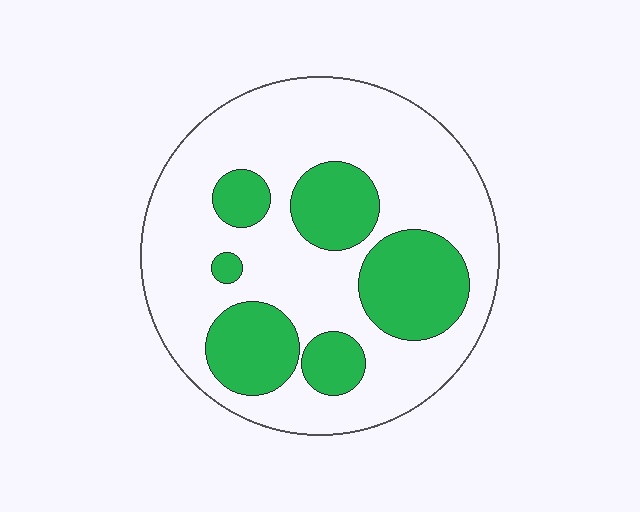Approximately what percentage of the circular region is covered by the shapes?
Approximately 30%.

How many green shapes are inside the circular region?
6.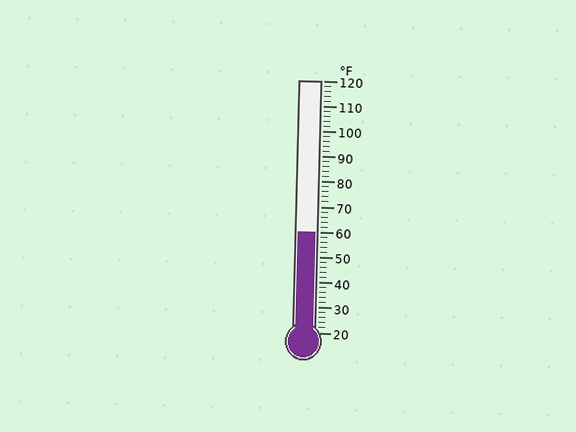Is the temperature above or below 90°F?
The temperature is below 90°F.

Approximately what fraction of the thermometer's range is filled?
The thermometer is filled to approximately 40% of its range.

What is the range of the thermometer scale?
The thermometer scale ranges from 20°F to 120°F.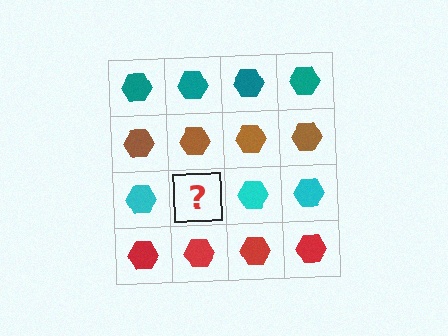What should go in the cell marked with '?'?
The missing cell should contain a cyan hexagon.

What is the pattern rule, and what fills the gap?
The rule is that each row has a consistent color. The gap should be filled with a cyan hexagon.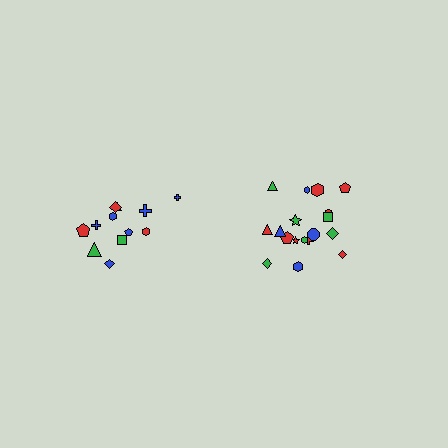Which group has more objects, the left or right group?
The right group.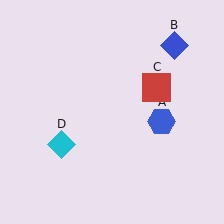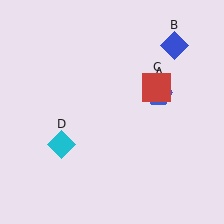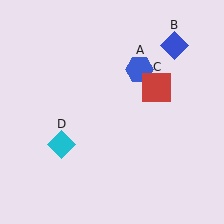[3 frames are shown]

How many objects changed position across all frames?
1 object changed position: blue hexagon (object A).